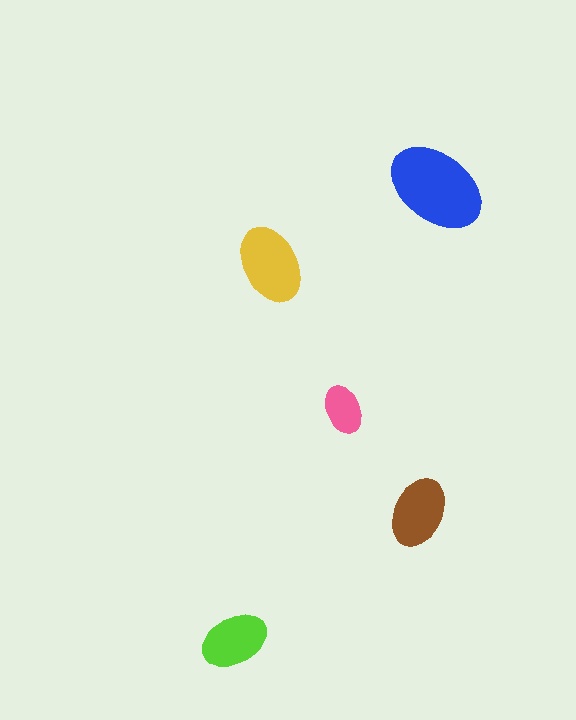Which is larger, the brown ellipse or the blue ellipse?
The blue one.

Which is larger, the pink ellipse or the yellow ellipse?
The yellow one.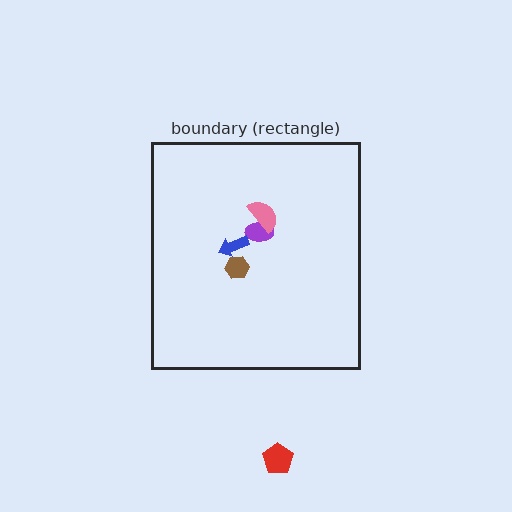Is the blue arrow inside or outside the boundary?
Inside.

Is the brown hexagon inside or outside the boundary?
Inside.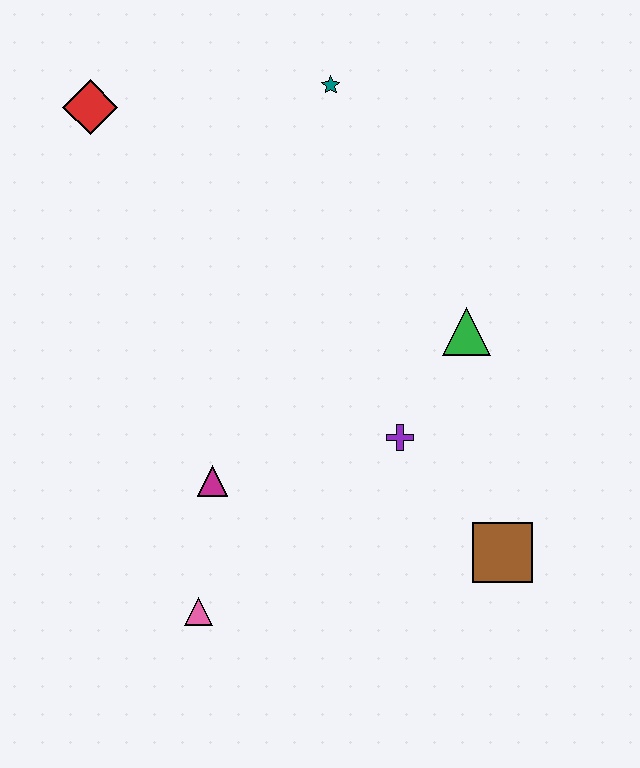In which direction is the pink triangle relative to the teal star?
The pink triangle is below the teal star.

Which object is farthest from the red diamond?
The brown square is farthest from the red diamond.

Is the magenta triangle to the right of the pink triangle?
Yes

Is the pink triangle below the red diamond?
Yes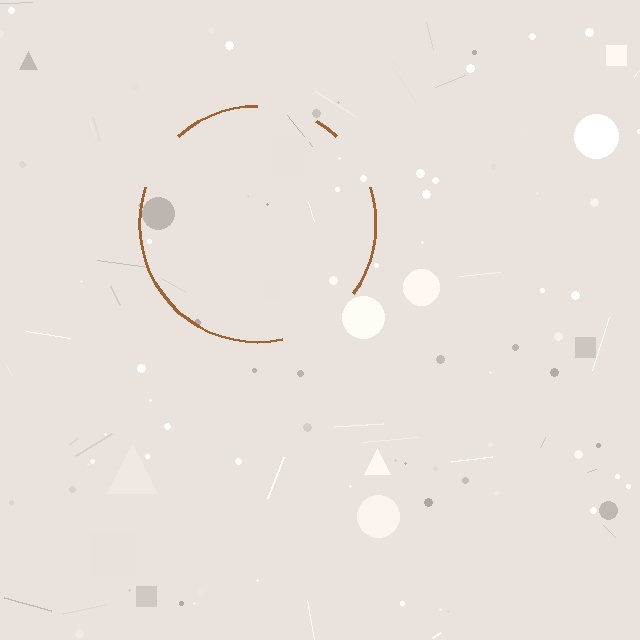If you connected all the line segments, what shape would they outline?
They would outline a circle.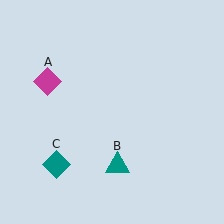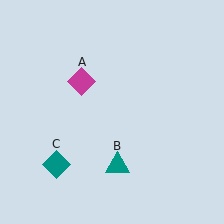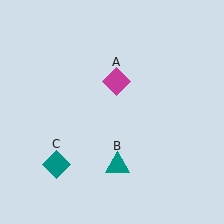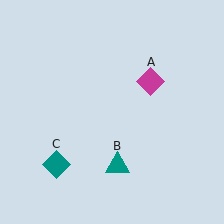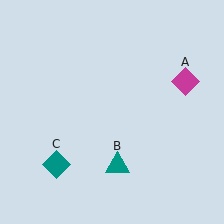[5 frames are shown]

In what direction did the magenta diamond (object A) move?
The magenta diamond (object A) moved right.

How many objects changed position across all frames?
1 object changed position: magenta diamond (object A).